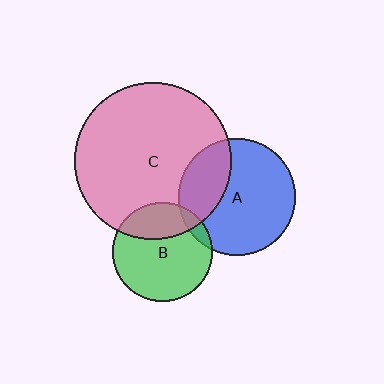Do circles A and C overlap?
Yes.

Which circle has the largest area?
Circle C (pink).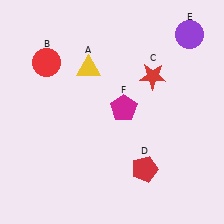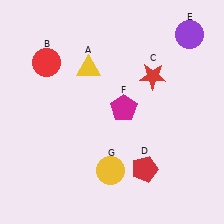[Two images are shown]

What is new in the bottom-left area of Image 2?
A yellow circle (G) was added in the bottom-left area of Image 2.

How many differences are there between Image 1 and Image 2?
There is 1 difference between the two images.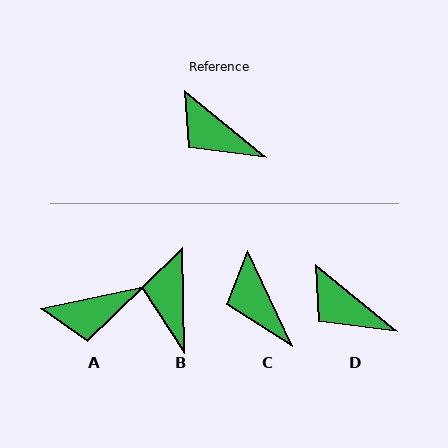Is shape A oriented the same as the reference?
No, it is off by about 51 degrees.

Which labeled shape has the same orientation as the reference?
D.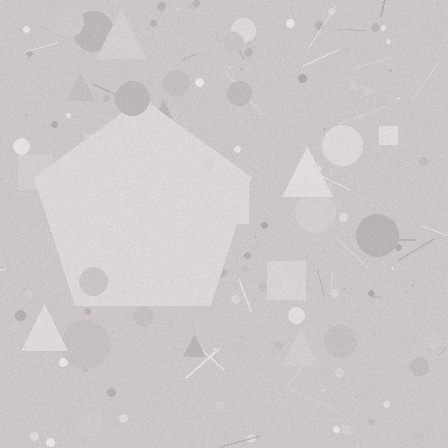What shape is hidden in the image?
A pentagon is hidden in the image.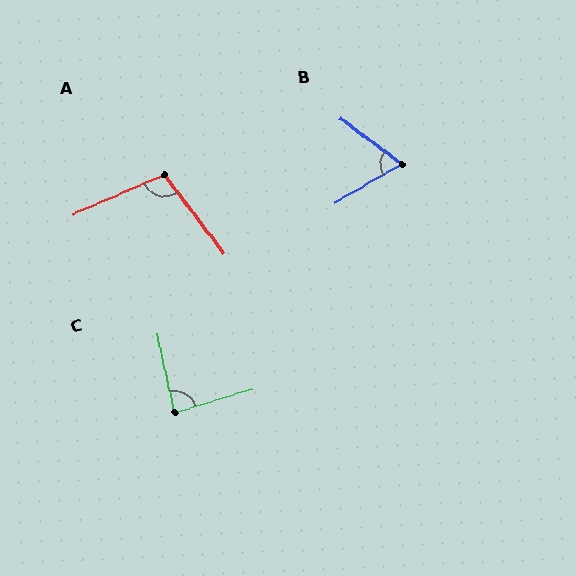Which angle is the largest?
A, at approximately 104 degrees.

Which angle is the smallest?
B, at approximately 66 degrees.